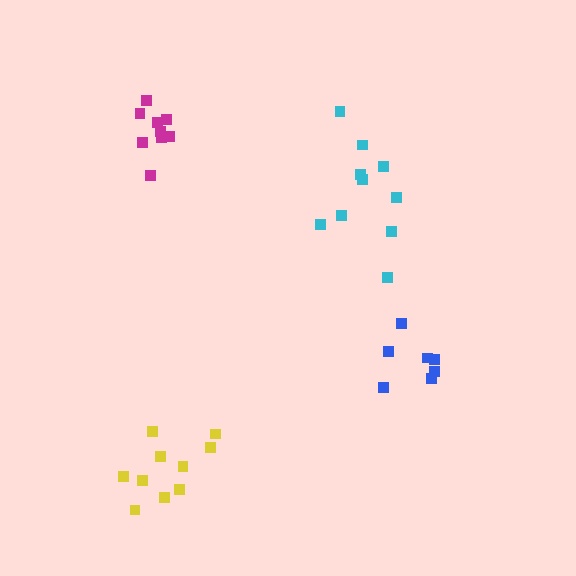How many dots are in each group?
Group 1: 9 dots, Group 2: 10 dots, Group 3: 7 dots, Group 4: 10 dots (36 total).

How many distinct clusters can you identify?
There are 4 distinct clusters.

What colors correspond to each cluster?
The clusters are colored: magenta, cyan, blue, yellow.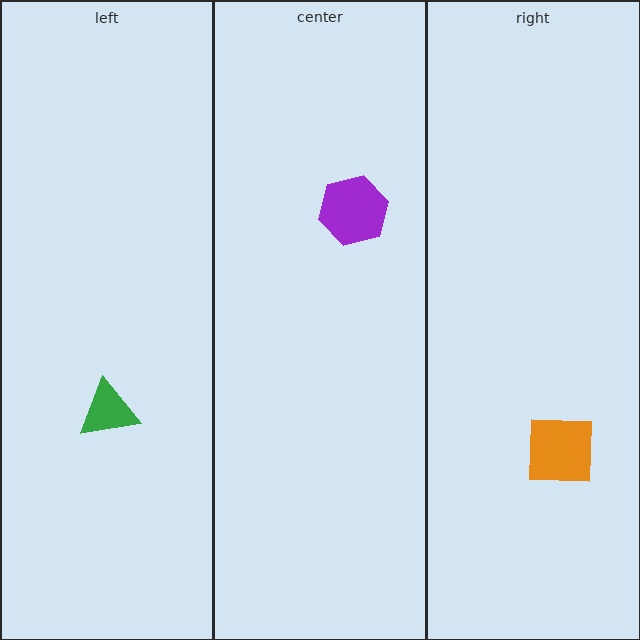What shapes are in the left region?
The green triangle.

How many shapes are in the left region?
1.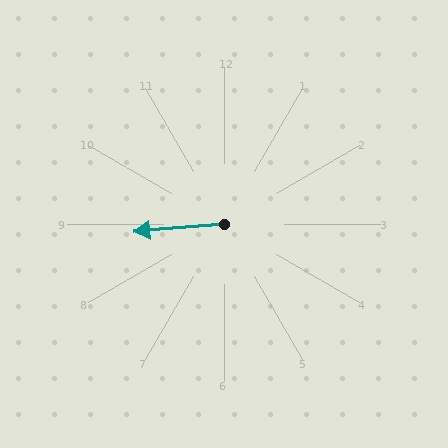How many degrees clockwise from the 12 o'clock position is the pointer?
Approximately 265 degrees.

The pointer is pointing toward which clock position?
Roughly 9 o'clock.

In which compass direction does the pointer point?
West.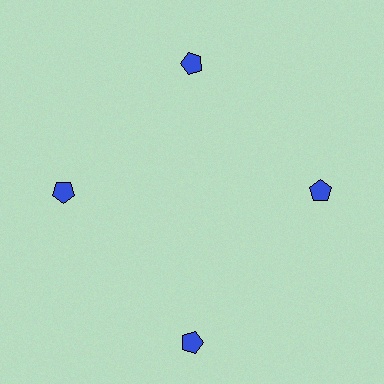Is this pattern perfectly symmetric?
No. The 4 blue pentagons are arranged in a ring, but one element near the 6 o'clock position is pushed outward from the center, breaking the 4-fold rotational symmetry.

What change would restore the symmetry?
The symmetry would be restored by moving it inward, back onto the ring so that all 4 pentagons sit at equal angles and equal distance from the center.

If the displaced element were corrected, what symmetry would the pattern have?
It would have 4-fold rotational symmetry — the pattern would map onto itself every 90 degrees.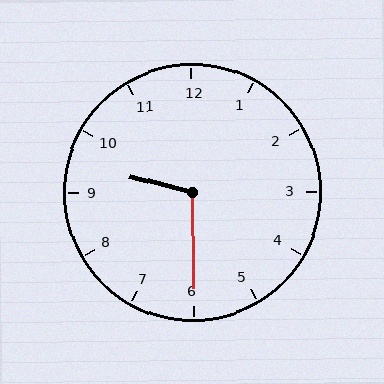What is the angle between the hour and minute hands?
Approximately 105 degrees.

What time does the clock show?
9:30.